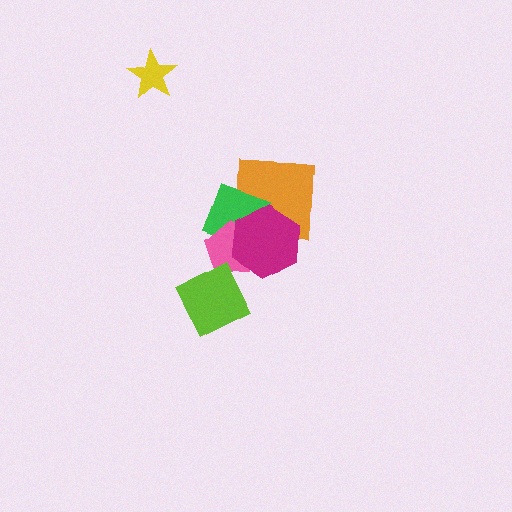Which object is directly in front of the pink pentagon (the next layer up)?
The lime diamond is directly in front of the pink pentagon.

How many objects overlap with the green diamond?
3 objects overlap with the green diamond.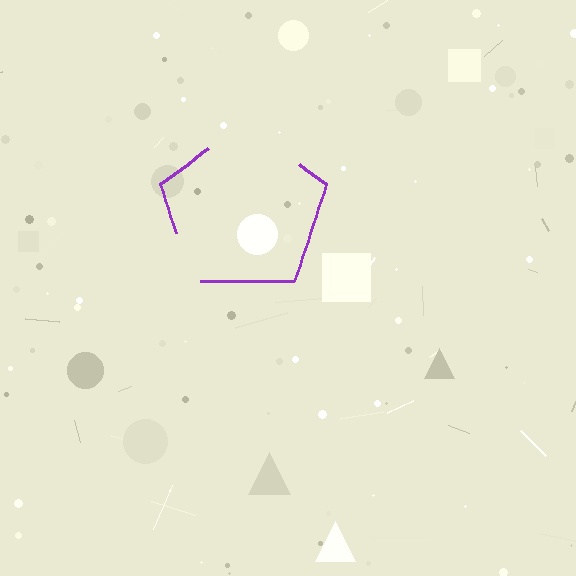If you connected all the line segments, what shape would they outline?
They would outline a pentagon.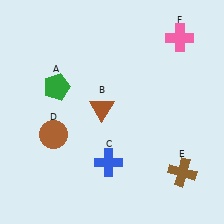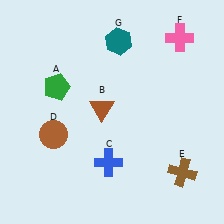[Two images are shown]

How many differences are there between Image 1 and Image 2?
There is 1 difference between the two images.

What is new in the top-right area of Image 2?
A teal hexagon (G) was added in the top-right area of Image 2.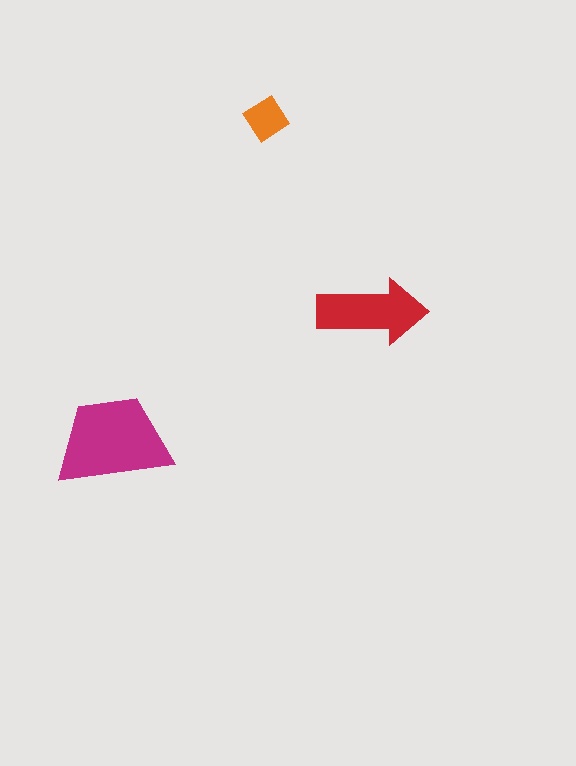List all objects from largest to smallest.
The magenta trapezoid, the red arrow, the orange diamond.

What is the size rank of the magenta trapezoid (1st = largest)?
1st.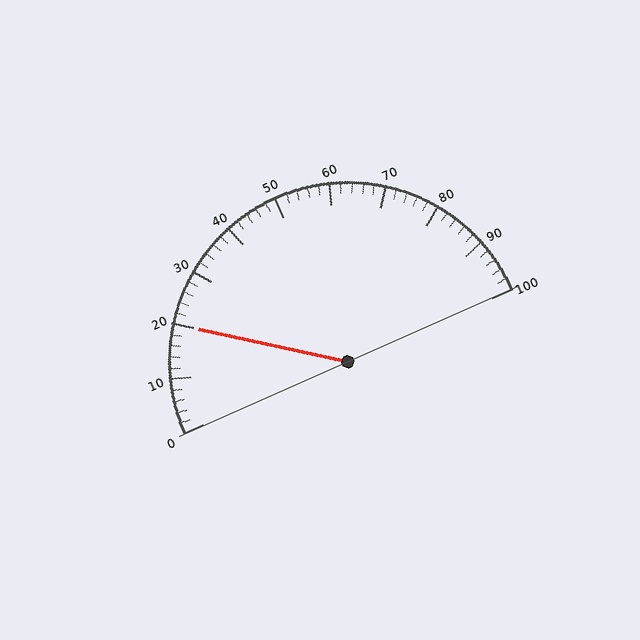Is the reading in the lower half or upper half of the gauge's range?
The reading is in the lower half of the range (0 to 100).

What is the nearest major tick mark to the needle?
The nearest major tick mark is 20.